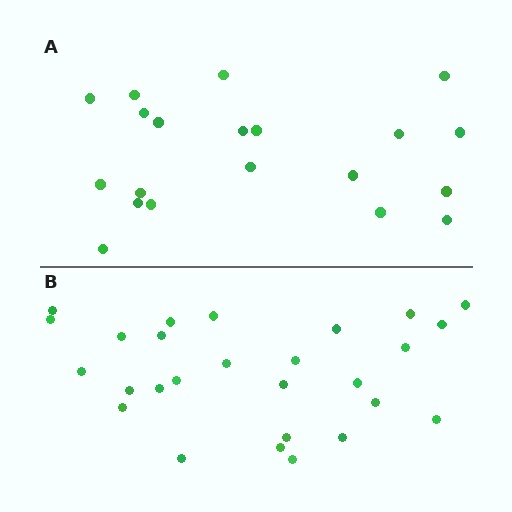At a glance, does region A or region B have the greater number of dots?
Region B (the bottom region) has more dots.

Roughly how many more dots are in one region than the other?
Region B has roughly 8 or so more dots than region A.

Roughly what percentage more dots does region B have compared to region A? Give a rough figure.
About 35% more.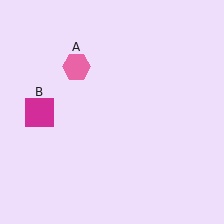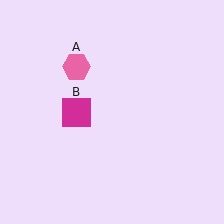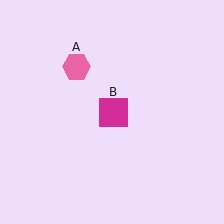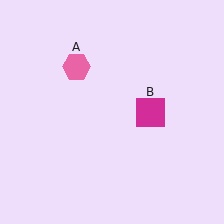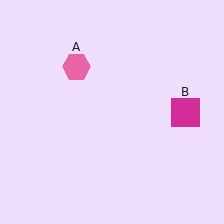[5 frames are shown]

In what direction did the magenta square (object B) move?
The magenta square (object B) moved right.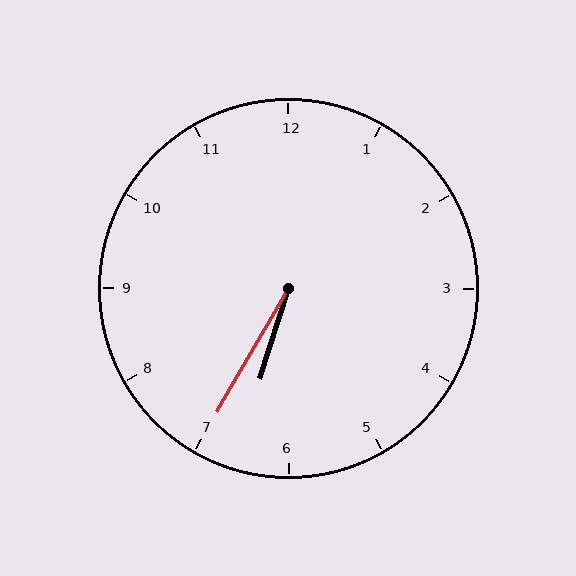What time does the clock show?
6:35.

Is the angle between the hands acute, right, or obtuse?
It is acute.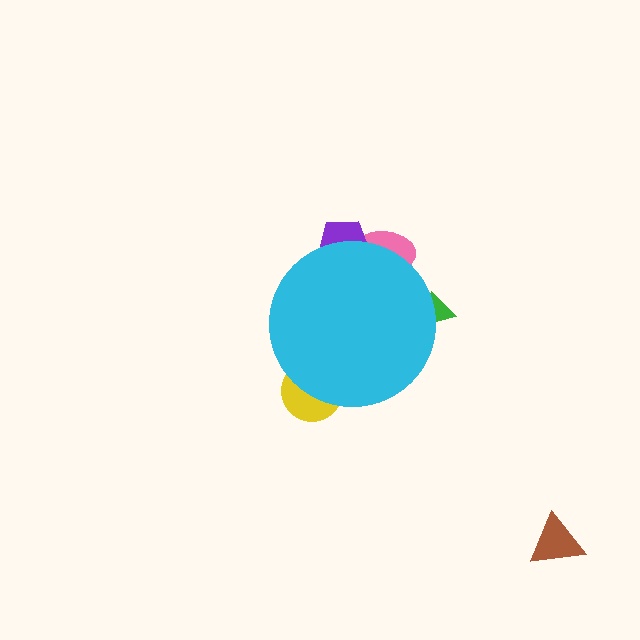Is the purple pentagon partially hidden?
Yes, the purple pentagon is partially hidden behind the cyan circle.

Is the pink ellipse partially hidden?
Yes, the pink ellipse is partially hidden behind the cyan circle.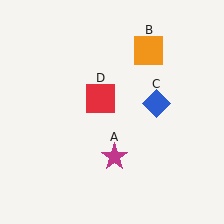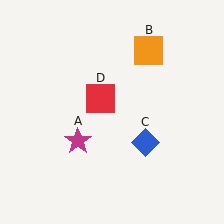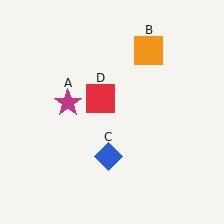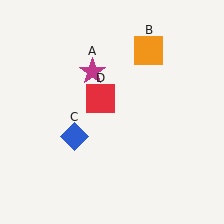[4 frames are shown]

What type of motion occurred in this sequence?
The magenta star (object A), blue diamond (object C) rotated clockwise around the center of the scene.